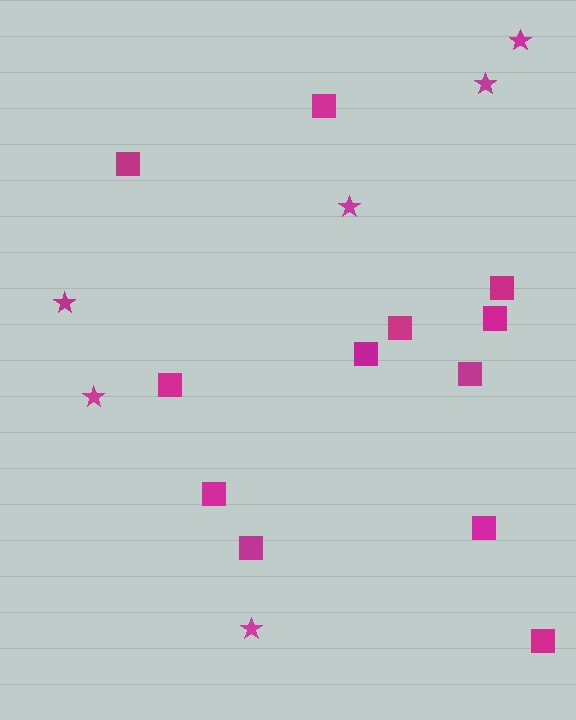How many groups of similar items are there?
There are 2 groups: one group of squares (12) and one group of stars (6).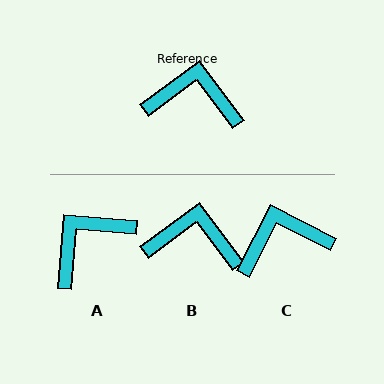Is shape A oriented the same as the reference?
No, it is off by about 49 degrees.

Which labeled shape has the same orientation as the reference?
B.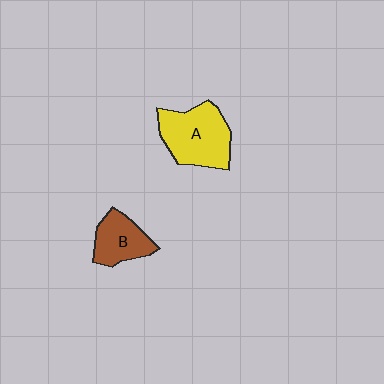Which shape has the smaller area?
Shape B (brown).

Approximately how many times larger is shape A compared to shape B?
Approximately 1.6 times.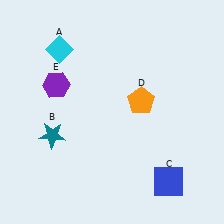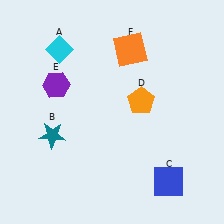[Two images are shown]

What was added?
An orange square (F) was added in Image 2.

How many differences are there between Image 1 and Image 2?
There is 1 difference between the two images.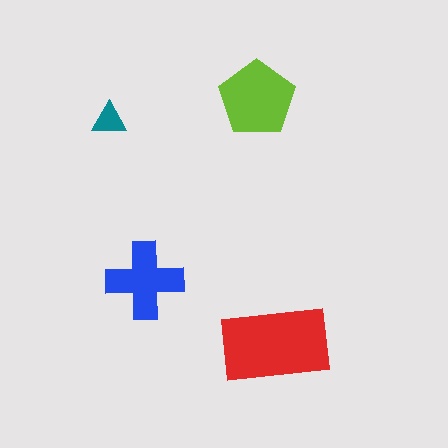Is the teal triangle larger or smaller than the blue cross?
Smaller.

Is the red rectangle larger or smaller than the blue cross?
Larger.